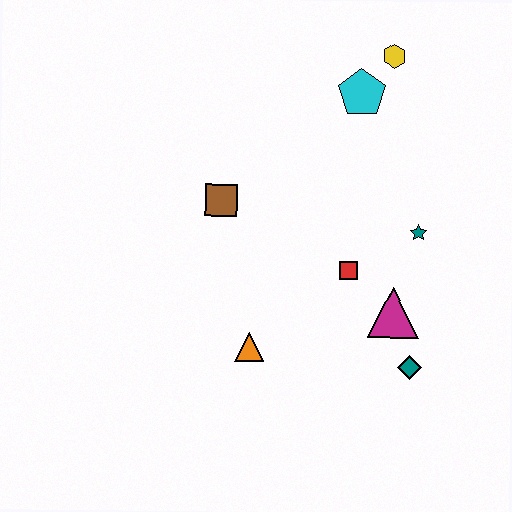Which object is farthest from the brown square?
The teal diamond is farthest from the brown square.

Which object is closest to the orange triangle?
The red square is closest to the orange triangle.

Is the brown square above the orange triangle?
Yes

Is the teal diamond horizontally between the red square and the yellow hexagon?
No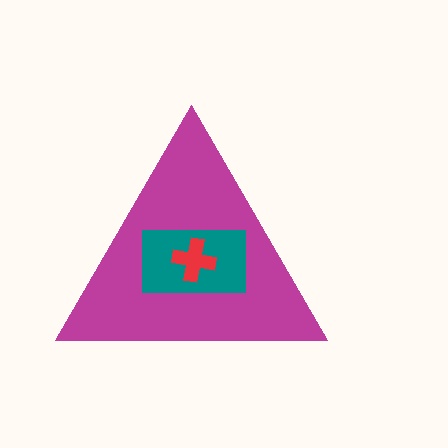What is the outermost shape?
The magenta triangle.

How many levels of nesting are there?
3.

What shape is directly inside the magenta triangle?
The teal rectangle.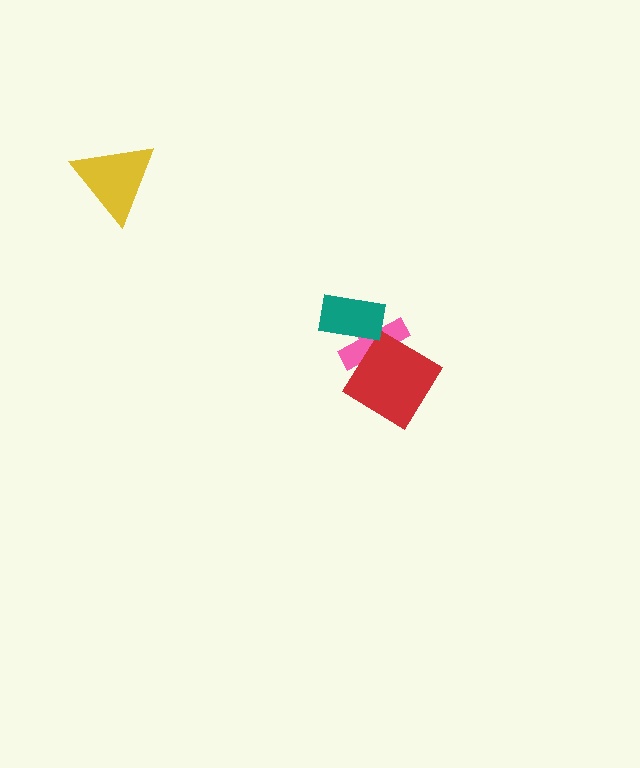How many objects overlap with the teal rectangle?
1 object overlaps with the teal rectangle.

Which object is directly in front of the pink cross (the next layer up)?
The red diamond is directly in front of the pink cross.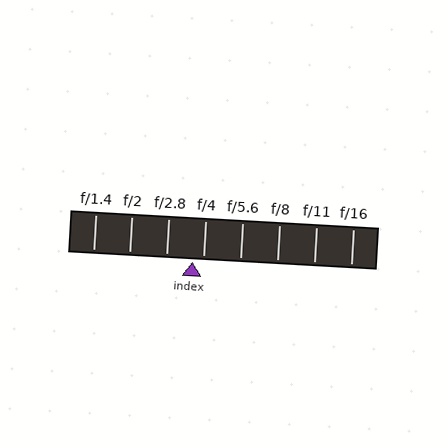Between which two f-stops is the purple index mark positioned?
The index mark is between f/2.8 and f/4.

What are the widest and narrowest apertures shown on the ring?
The widest aperture shown is f/1.4 and the narrowest is f/16.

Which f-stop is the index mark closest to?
The index mark is closest to f/4.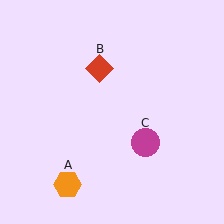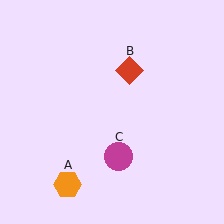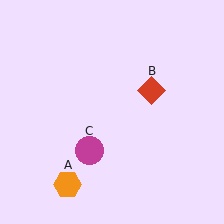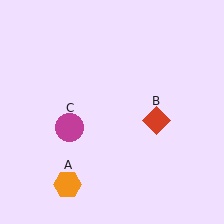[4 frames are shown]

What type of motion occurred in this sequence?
The red diamond (object B), magenta circle (object C) rotated clockwise around the center of the scene.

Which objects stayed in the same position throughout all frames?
Orange hexagon (object A) remained stationary.